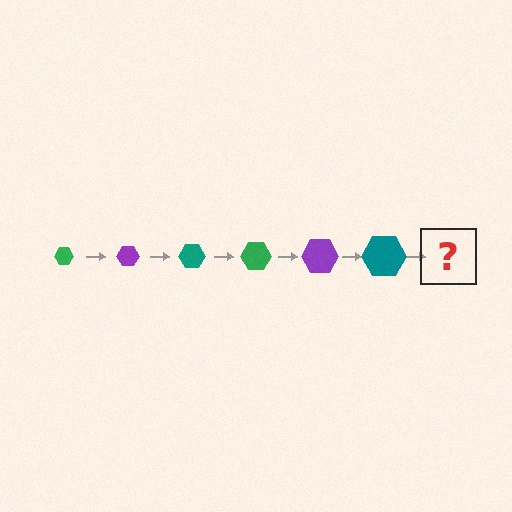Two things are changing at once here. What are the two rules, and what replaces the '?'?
The two rules are that the hexagon grows larger each step and the color cycles through green, purple, and teal. The '?' should be a green hexagon, larger than the previous one.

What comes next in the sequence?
The next element should be a green hexagon, larger than the previous one.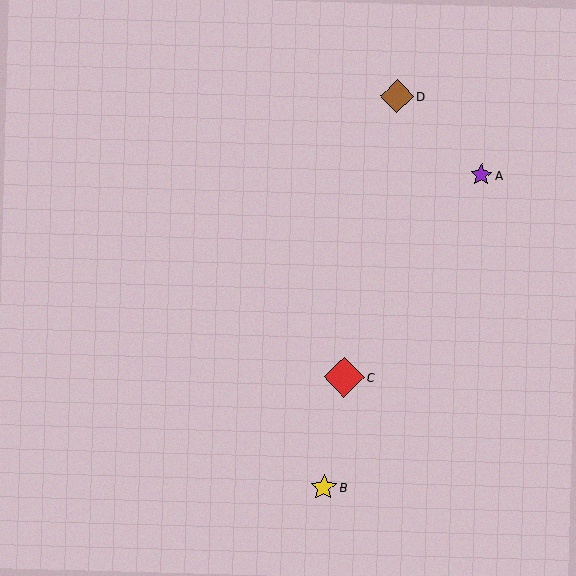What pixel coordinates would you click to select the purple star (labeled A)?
Click at (481, 175) to select the purple star A.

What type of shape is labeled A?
Shape A is a purple star.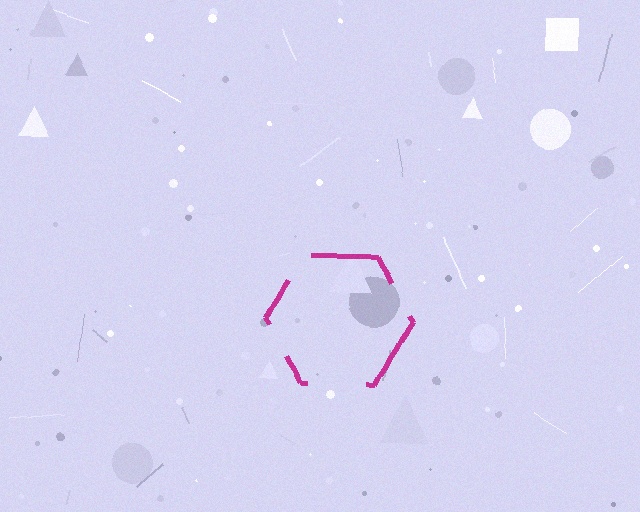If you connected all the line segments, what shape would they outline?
They would outline a hexagon.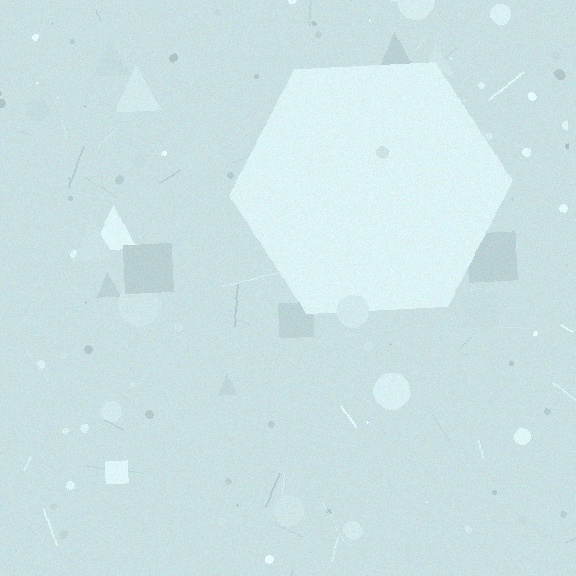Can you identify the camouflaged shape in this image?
The camouflaged shape is a hexagon.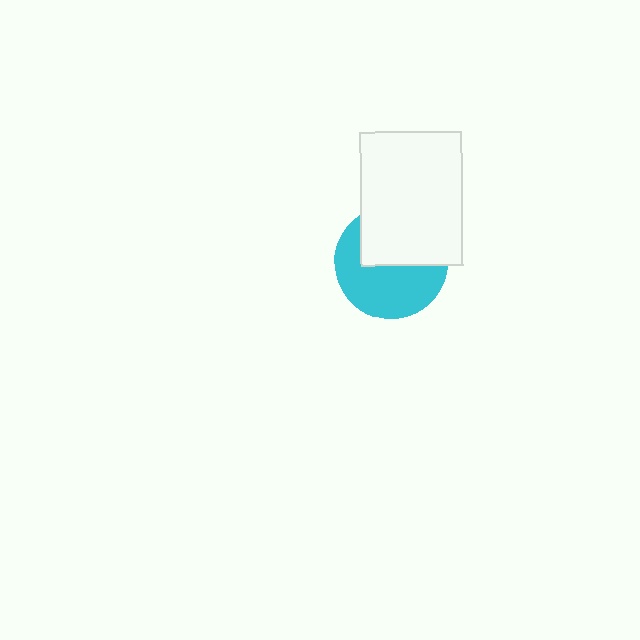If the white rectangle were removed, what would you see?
You would see the complete cyan circle.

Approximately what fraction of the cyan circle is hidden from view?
Roughly 45% of the cyan circle is hidden behind the white rectangle.